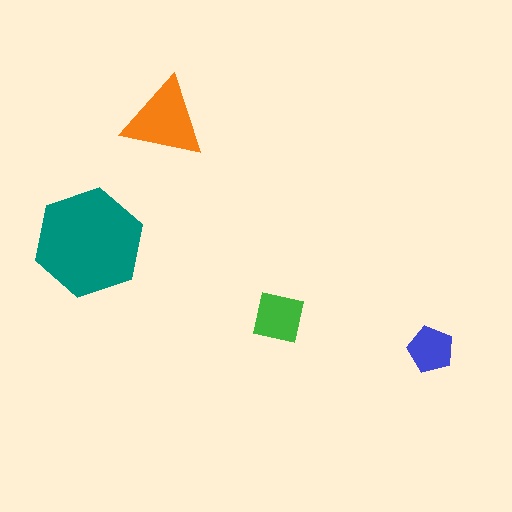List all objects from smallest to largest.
The blue pentagon, the green square, the orange triangle, the teal hexagon.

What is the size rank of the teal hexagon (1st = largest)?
1st.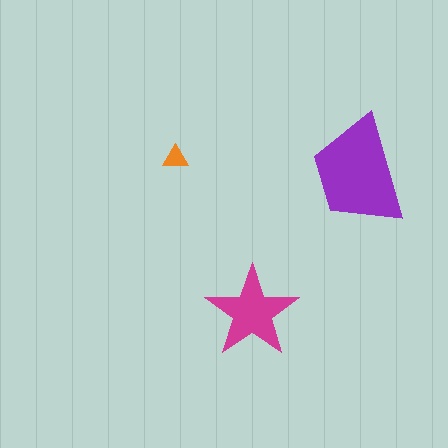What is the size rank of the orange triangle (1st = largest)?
3rd.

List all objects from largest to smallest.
The purple trapezoid, the magenta star, the orange triangle.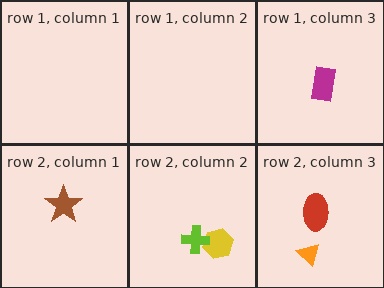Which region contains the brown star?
The row 2, column 1 region.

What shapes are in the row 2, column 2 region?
The yellow hexagon, the lime cross.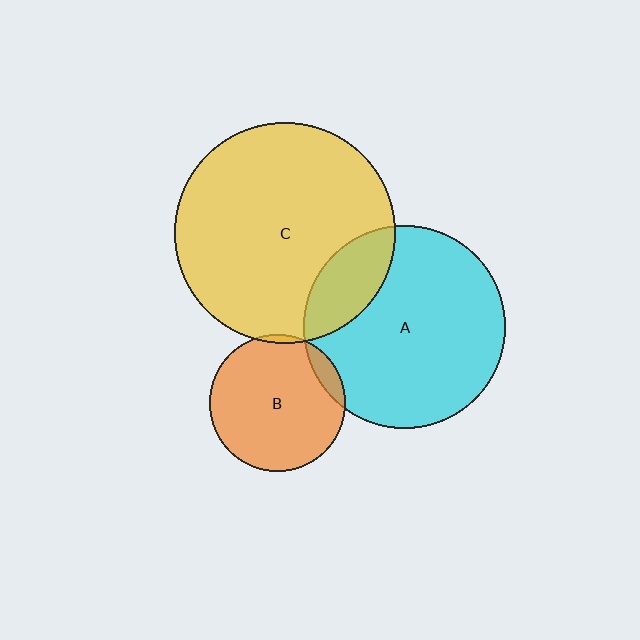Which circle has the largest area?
Circle C (yellow).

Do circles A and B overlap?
Yes.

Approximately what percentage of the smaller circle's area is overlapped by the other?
Approximately 10%.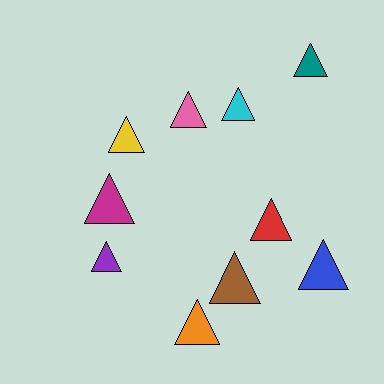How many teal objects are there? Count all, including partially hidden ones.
There is 1 teal object.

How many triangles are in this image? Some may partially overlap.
There are 10 triangles.